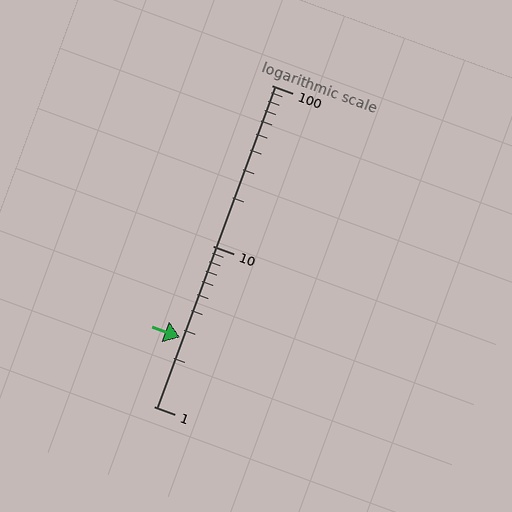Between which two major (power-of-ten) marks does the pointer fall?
The pointer is between 1 and 10.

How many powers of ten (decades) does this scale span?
The scale spans 2 decades, from 1 to 100.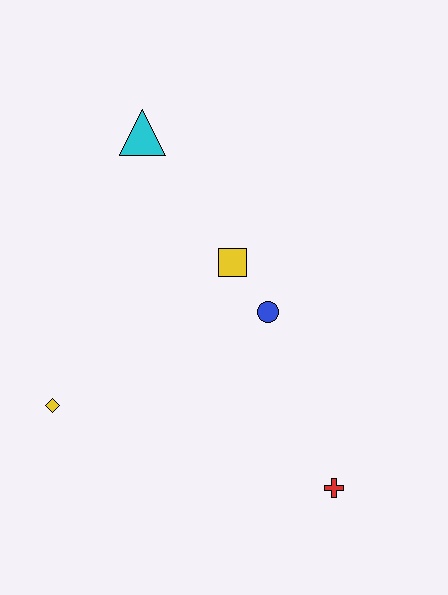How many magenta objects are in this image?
There are no magenta objects.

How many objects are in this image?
There are 5 objects.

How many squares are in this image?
There is 1 square.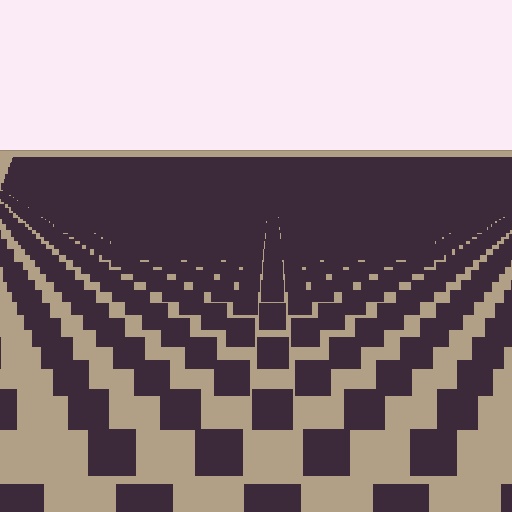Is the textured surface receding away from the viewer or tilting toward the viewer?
The surface is receding away from the viewer. Texture elements get smaller and denser toward the top.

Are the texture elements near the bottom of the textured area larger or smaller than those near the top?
Larger. Near the bottom, elements are closer to the viewer and appear at a bigger on-screen size.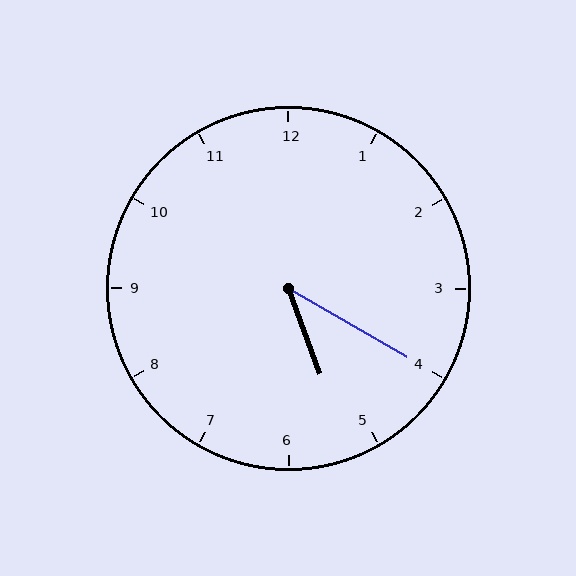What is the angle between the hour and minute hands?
Approximately 40 degrees.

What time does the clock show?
5:20.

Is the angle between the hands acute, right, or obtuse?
It is acute.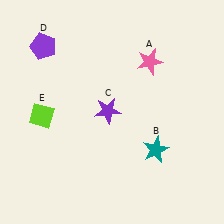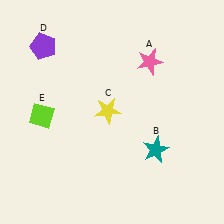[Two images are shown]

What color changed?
The star (C) changed from purple in Image 1 to yellow in Image 2.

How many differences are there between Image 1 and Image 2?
There is 1 difference between the two images.